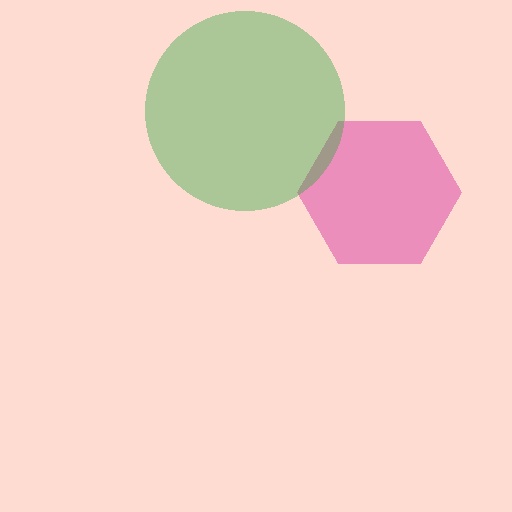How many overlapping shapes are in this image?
There are 2 overlapping shapes in the image.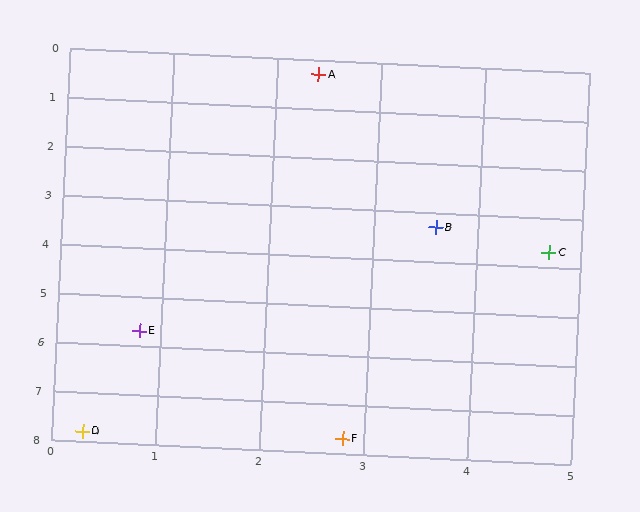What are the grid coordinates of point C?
Point C is at approximately (4.7, 3.7).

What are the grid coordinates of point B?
Point B is at approximately (3.6, 3.3).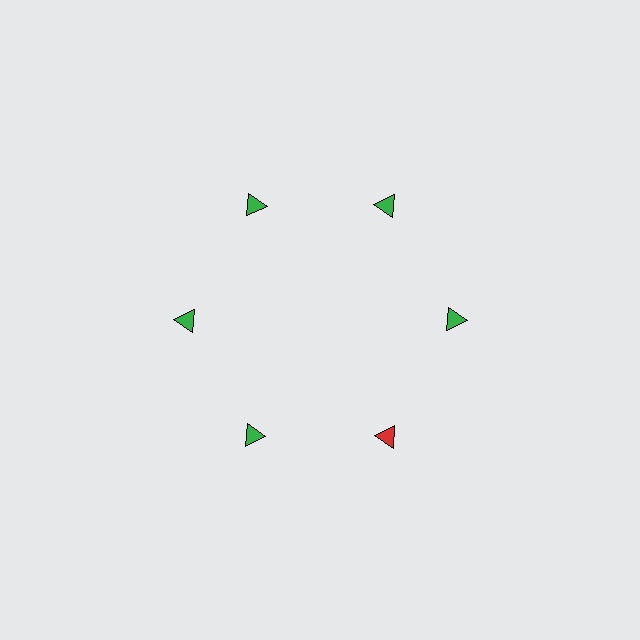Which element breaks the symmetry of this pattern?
The red triangle at roughly the 5 o'clock position breaks the symmetry. All other shapes are green triangles.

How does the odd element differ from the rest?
It has a different color: red instead of green.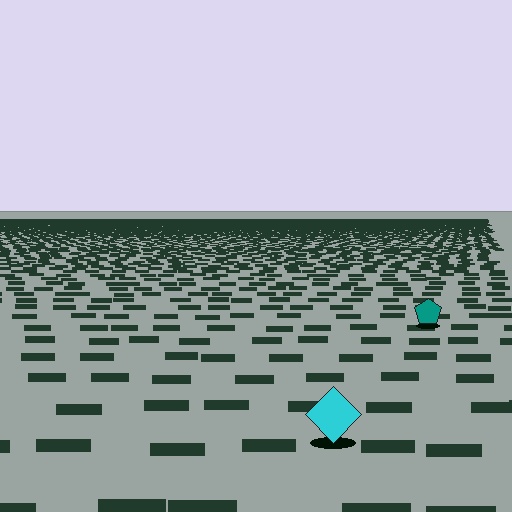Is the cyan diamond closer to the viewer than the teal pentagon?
Yes. The cyan diamond is closer — you can tell from the texture gradient: the ground texture is coarser near it.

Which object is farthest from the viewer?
The teal pentagon is farthest from the viewer. It appears smaller and the ground texture around it is denser.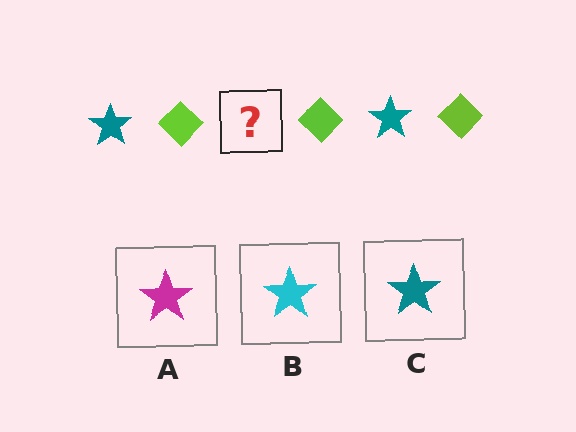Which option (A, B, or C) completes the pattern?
C.